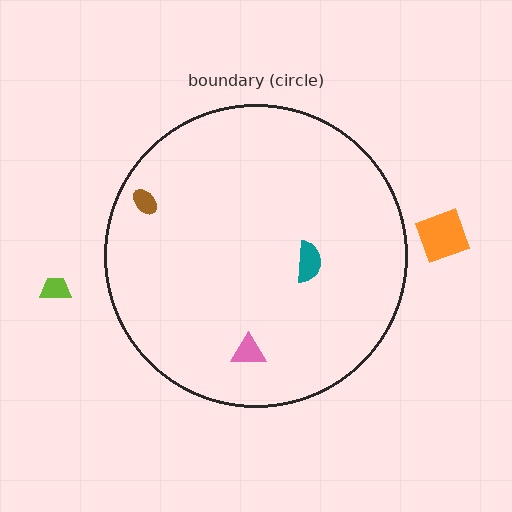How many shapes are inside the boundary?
3 inside, 2 outside.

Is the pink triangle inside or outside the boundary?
Inside.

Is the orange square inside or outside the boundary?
Outside.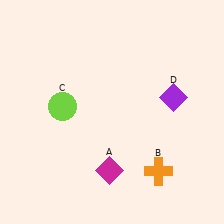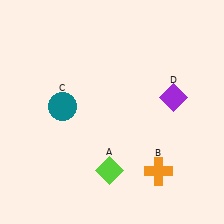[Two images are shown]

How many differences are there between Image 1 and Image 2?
There are 2 differences between the two images.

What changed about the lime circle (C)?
In Image 1, C is lime. In Image 2, it changed to teal.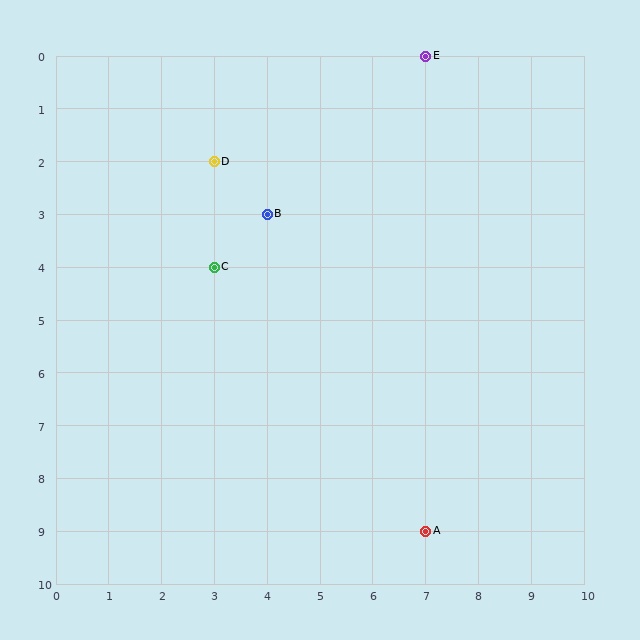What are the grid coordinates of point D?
Point D is at grid coordinates (3, 2).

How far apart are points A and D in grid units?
Points A and D are 4 columns and 7 rows apart (about 8.1 grid units diagonally).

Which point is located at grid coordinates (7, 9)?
Point A is at (7, 9).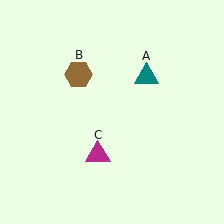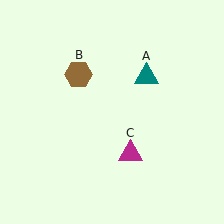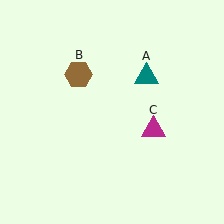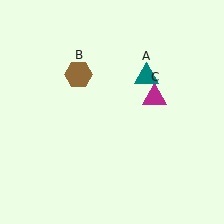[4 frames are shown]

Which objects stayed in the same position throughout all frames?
Teal triangle (object A) and brown hexagon (object B) remained stationary.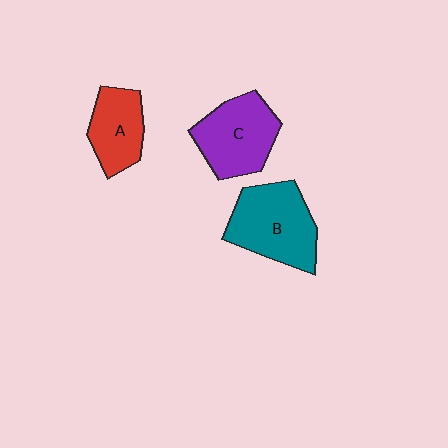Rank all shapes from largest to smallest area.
From largest to smallest: B (teal), C (purple), A (red).